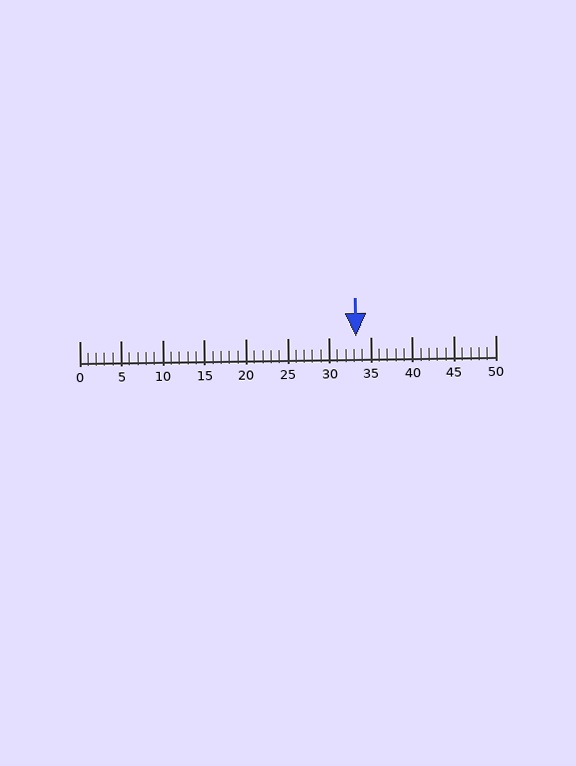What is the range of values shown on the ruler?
The ruler shows values from 0 to 50.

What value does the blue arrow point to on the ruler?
The blue arrow points to approximately 33.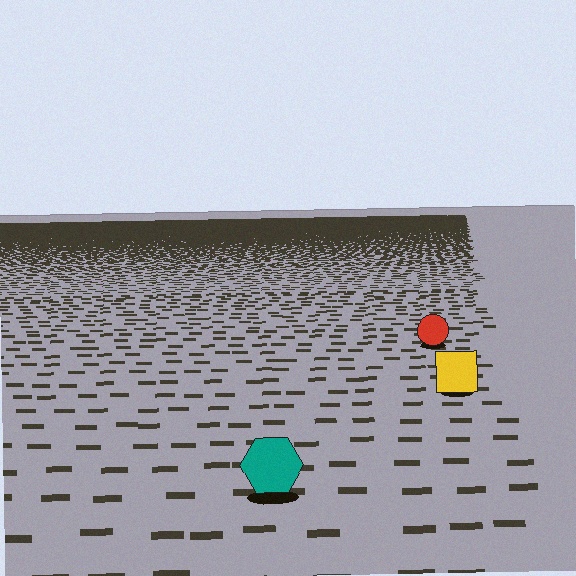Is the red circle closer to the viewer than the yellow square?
No. The yellow square is closer — you can tell from the texture gradient: the ground texture is coarser near it.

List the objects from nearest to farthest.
From nearest to farthest: the teal hexagon, the yellow square, the red circle.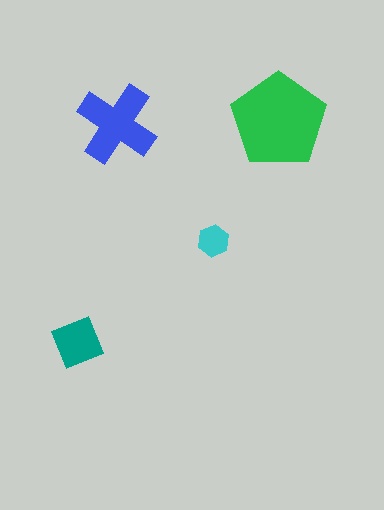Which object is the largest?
The green pentagon.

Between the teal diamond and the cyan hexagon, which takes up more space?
The teal diamond.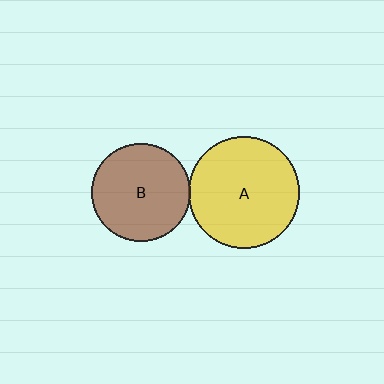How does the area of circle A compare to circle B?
Approximately 1.3 times.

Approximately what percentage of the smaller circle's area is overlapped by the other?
Approximately 5%.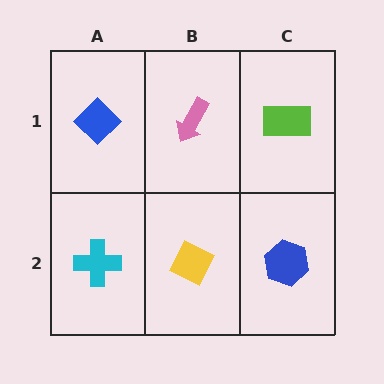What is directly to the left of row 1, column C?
A pink arrow.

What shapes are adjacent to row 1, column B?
A yellow diamond (row 2, column B), a blue diamond (row 1, column A), a lime rectangle (row 1, column C).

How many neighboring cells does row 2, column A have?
2.